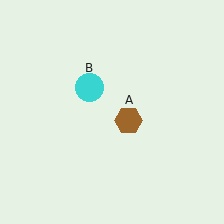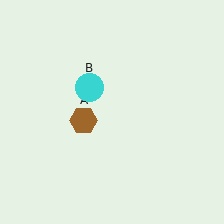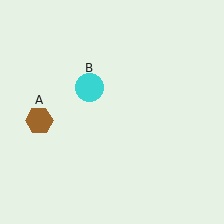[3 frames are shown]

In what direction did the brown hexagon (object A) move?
The brown hexagon (object A) moved left.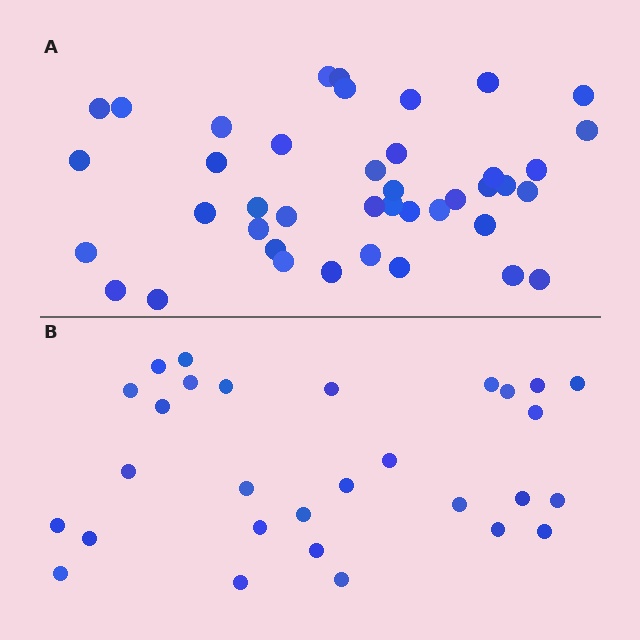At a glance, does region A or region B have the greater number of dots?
Region A (the top region) has more dots.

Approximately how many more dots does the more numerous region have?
Region A has roughly 12 or so more dots than region B.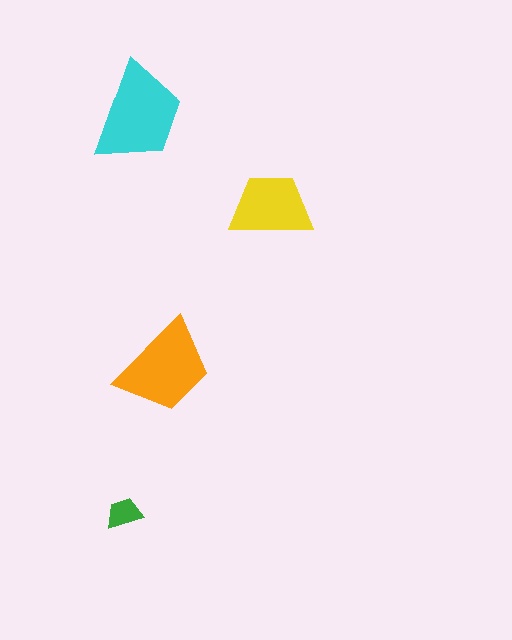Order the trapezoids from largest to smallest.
the cyan one, the orange one, the yellow one, the green one.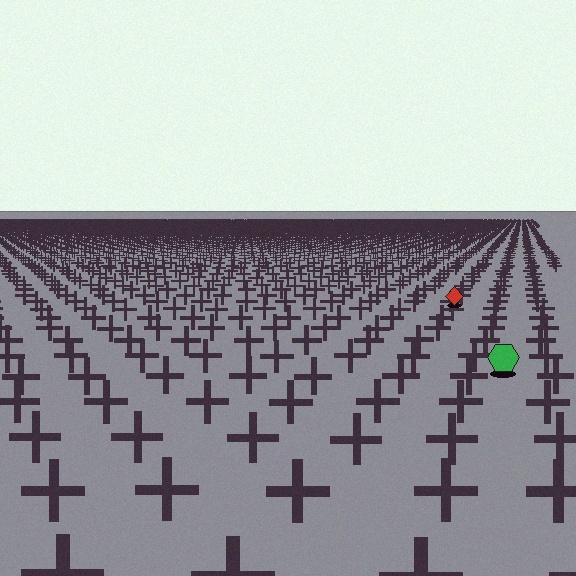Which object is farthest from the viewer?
The red diamond is farthest from the viewer. It appears smaller and the ground texture around it is denser.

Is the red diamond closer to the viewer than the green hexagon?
No. The green hexagon is closer — you can tell from the texture gradient: the ground texture is coarser near it.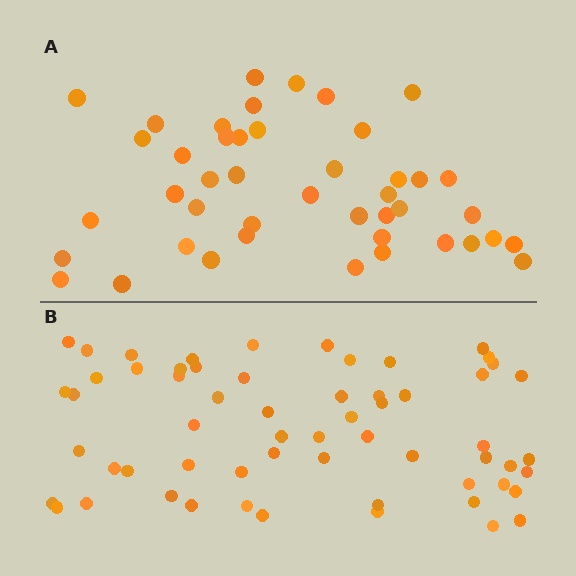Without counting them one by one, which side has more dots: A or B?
Region B (the bottom region) has more dots.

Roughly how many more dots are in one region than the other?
Region B has approximately 15 more dots than region A.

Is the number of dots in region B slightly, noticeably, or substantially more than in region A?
Region B has noticeably more, but not dramatically so. The ratio is roughly 1.4 to 1.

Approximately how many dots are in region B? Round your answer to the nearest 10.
About 60 dots.